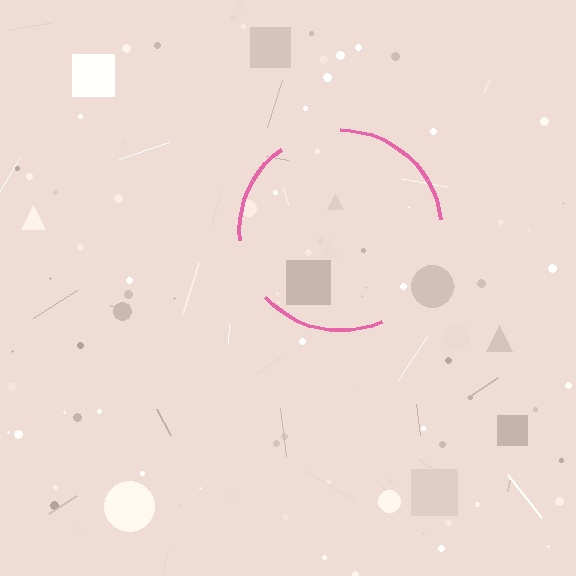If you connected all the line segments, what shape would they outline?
They would outline a circle.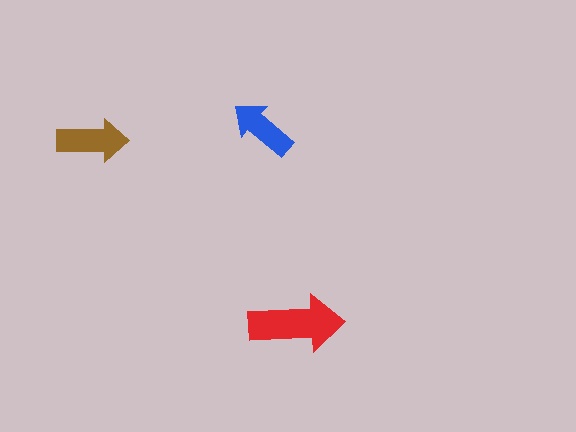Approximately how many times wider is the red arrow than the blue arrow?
About 1.5 times wider.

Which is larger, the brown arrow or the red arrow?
The red one.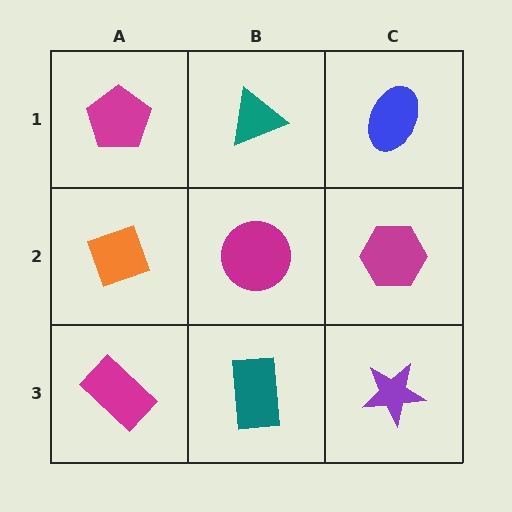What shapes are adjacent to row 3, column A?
An orange diamond (row 2, column A), a teal rectangle (row 3, column B).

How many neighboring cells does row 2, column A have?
3.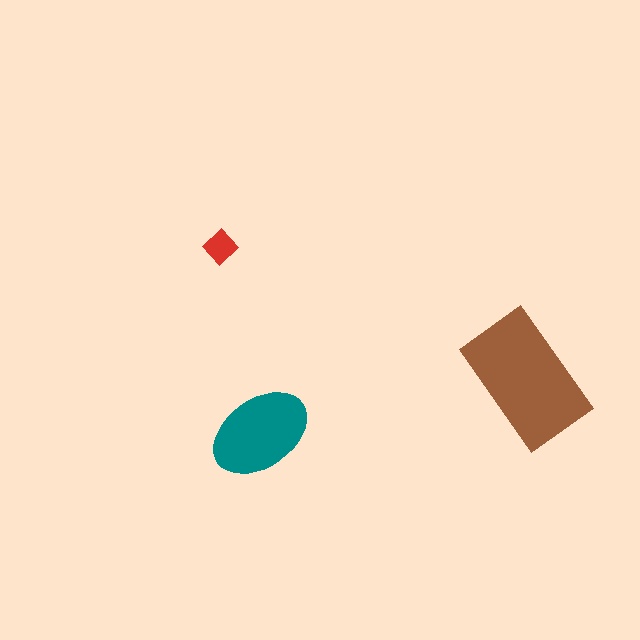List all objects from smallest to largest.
The red diamond, the teal ellipse, the brown rectangle.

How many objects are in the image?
There are 3 objects in the image.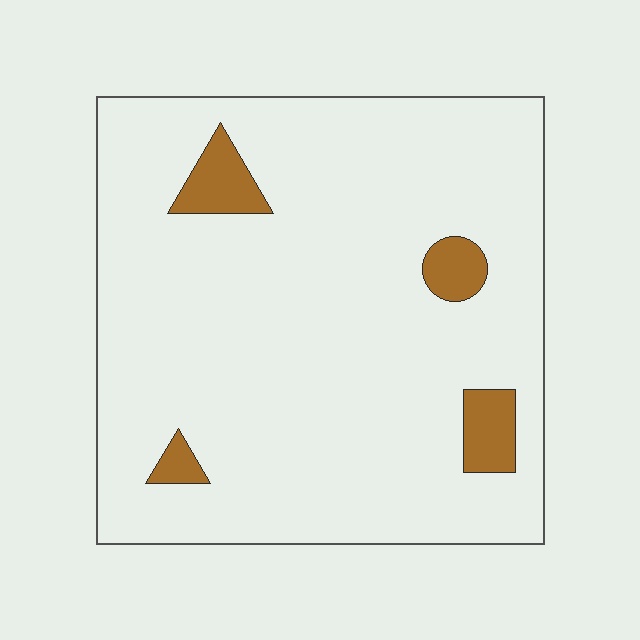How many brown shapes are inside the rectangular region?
4.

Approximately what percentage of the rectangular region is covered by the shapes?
Approximately 5%.